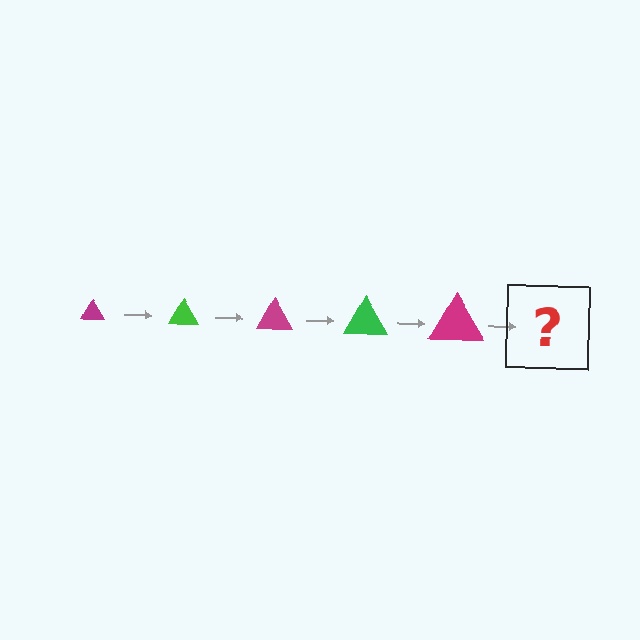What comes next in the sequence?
The next element should be a green triangle, larger than the previous one.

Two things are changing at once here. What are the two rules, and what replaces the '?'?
The two rules are that the triangle grows larger each step and the color cycles through magenta and green. The '?' should be a green triangle, larger than the previous one.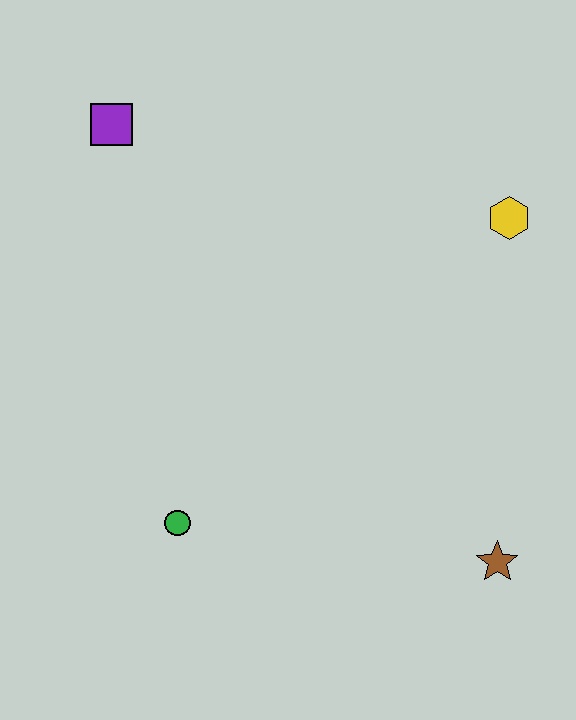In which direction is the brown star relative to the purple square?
The brown star is below the purple square.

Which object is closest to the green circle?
The brown star is closest to the green circle.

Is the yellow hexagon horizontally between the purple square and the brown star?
No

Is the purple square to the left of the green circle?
Yes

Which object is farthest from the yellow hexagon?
The green circle is farthest from the yellow hexagon.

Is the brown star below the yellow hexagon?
Yes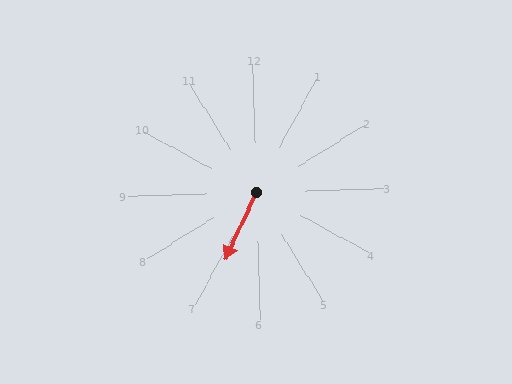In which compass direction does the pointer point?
Southwest.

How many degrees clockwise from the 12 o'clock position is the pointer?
Approximately 207 degrees.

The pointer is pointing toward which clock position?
Roughly 7 o'clock.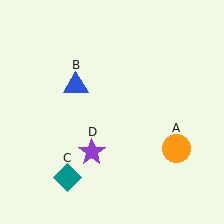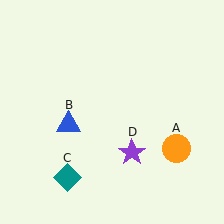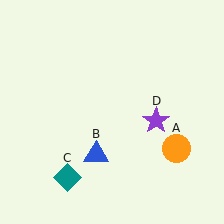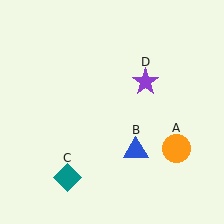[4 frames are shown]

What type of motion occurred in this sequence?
The blue triangle (object B), purple star (object D) rotated counterclockwise around the center of the scene.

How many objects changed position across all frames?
2 objects changed position: blue triangle (object B), purple star (object D).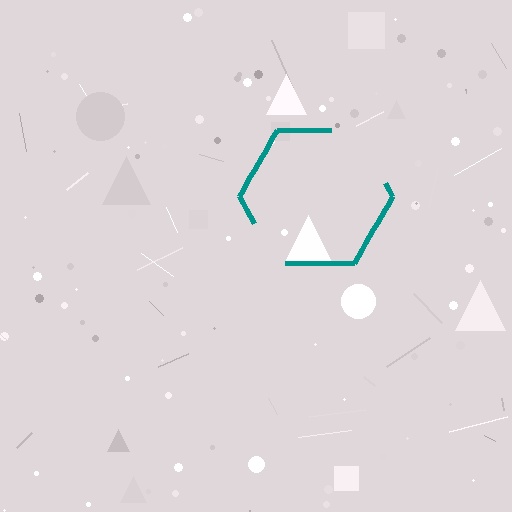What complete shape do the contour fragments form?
The contour fragments form a hexagon.